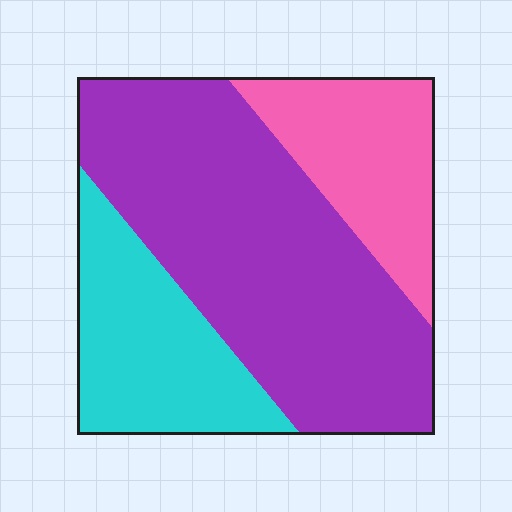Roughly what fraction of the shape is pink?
Pink takes up about one fifth (1/5) of the shape.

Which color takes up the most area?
Purple, at roughly 55%.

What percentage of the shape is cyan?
Cyan takes up between a sixth and a third of the shape.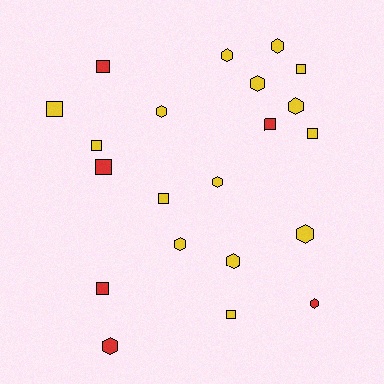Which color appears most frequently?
Yellow, with 15 objects.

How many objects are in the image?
There are 21 objects.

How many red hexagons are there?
There are 2 red hexagons.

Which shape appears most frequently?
Hexagon, with 11 objects.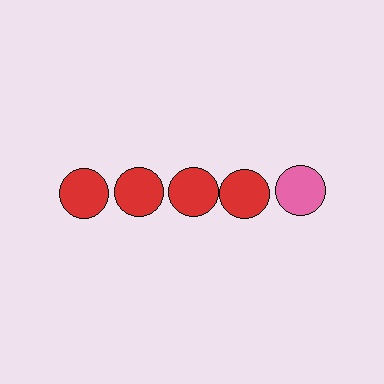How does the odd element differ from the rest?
It has a different color: pink instead of red.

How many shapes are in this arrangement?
There are 5 shapes arranged in a grid pattern.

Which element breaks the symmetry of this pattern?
The pink circle in the top row, rightmost column breaks the symmetry. All other shapes are red circles.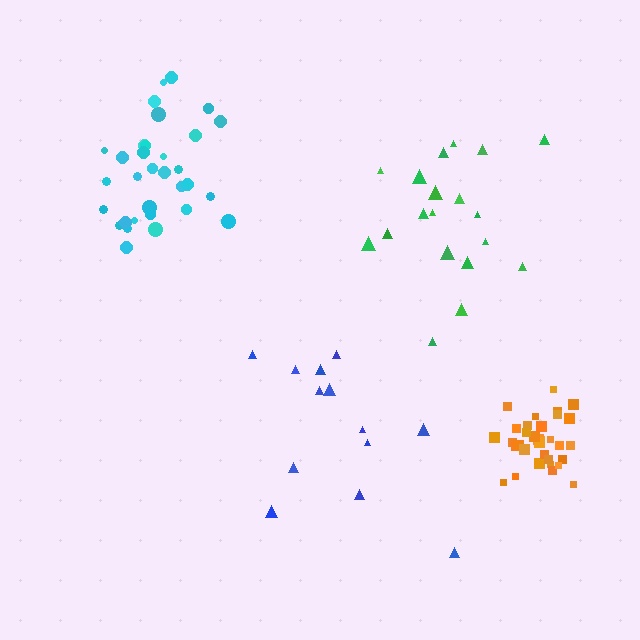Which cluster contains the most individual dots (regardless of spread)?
Orange (35).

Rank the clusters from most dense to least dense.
orange, cyan, green, blue.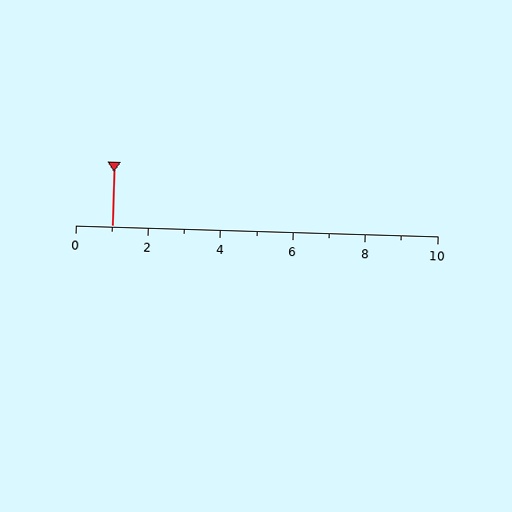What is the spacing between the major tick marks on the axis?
The major ticks are spaced 2 apart.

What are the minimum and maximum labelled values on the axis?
The axis runs from 0 to 10.